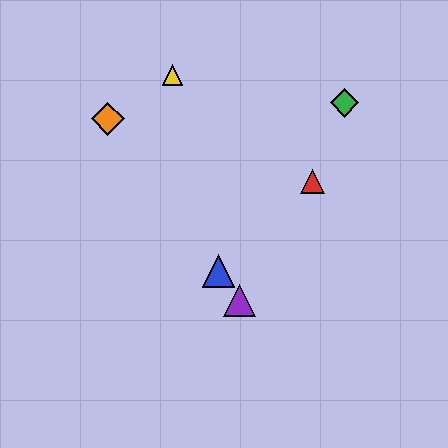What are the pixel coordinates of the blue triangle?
The blue triangle is at (219, 271).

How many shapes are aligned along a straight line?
3 shapes (the blue triangle, the purple triangle, the orange diamond) are aligned along a straight line.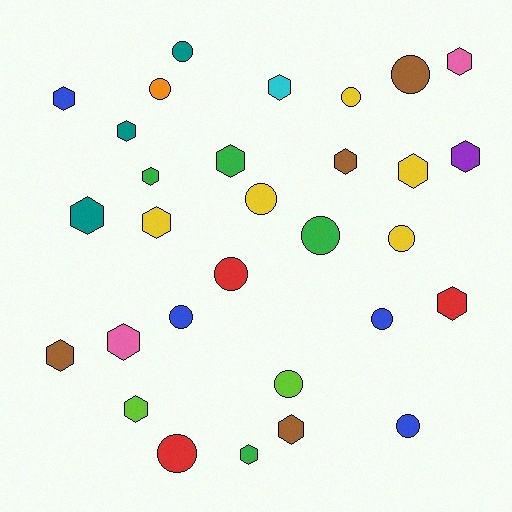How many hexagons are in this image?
There are 17 hexagons.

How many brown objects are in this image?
There are 4 brown objects.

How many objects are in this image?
There are 30 objects.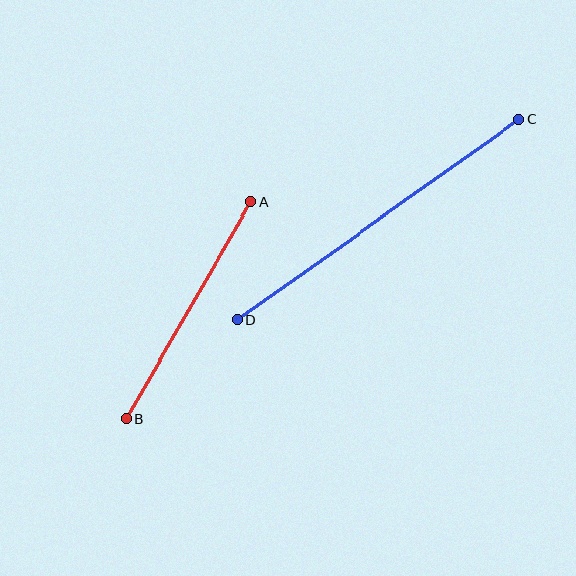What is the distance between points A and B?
The distance is approximately 250 pixels.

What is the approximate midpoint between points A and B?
The midpoint is at approximately (189, 310) pixels.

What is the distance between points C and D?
The distance is approximately 345 pixels.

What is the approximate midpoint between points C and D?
The midpoint is at approximately (378, 220) pixels.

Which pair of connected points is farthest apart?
Points C and D are farthest apart.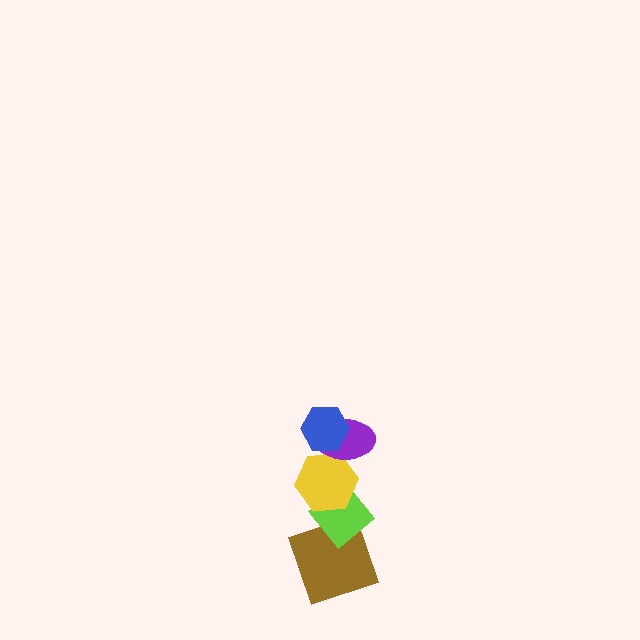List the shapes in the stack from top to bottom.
From top to bottom: the blue hexagon, the purple ellipse, the yellow hexagon, the lime diamond, the brown square.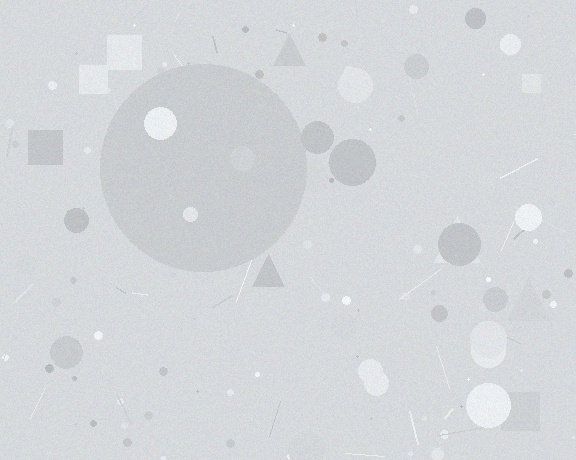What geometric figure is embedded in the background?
A circle is embedded in the background.